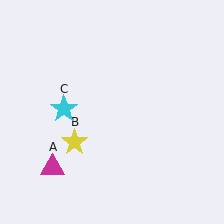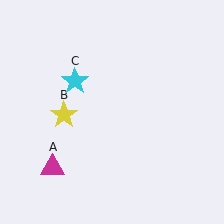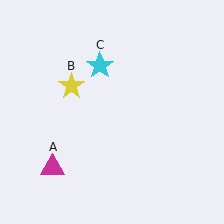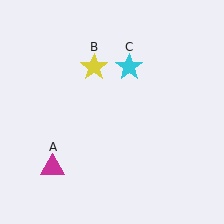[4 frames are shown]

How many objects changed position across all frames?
2 objects changed position: yellow star (object B), cyan star (object C).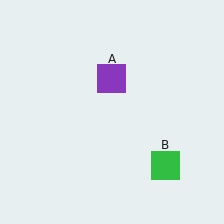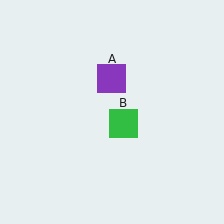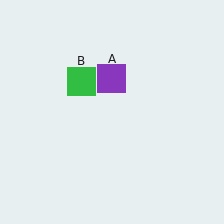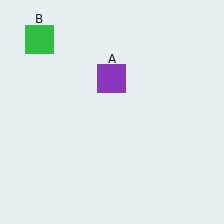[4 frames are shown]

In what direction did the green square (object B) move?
The green square (object B) moved up and to the left.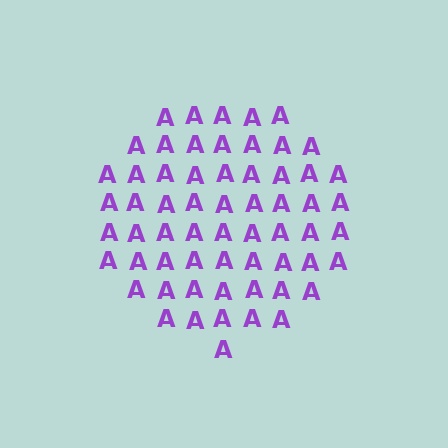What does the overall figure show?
The overall figure shows a circle.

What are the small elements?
The small elements are letter A's.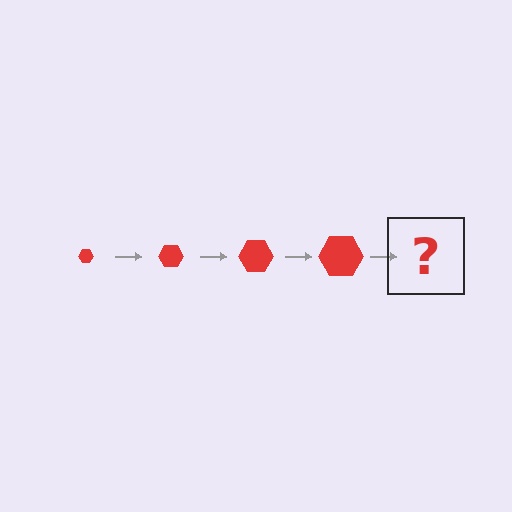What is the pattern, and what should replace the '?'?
The pattern is that the hexagon gets progressively larger each step. The '?' should be a red hexagon, larger than the previous one.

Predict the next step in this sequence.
The next step is a red hexagon, larger than the previous one.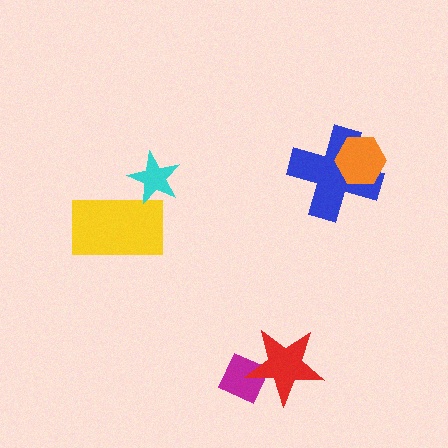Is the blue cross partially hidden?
Yes, it is partially covered by another shape.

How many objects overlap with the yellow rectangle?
1 object overlaps with the yellow rectangle.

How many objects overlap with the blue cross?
1 object overlaps with the blue cross.